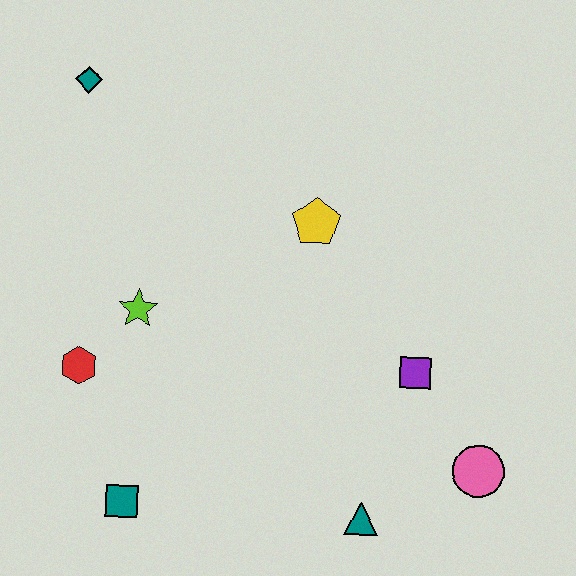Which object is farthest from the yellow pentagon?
The teal square is farthest from the yellow pentagon.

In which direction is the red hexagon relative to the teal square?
The red hexagon is above the teal square.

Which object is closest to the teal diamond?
The lime star is closest to the teal diamond.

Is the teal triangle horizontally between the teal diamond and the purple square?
Yes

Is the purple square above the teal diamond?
No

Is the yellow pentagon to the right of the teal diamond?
Yes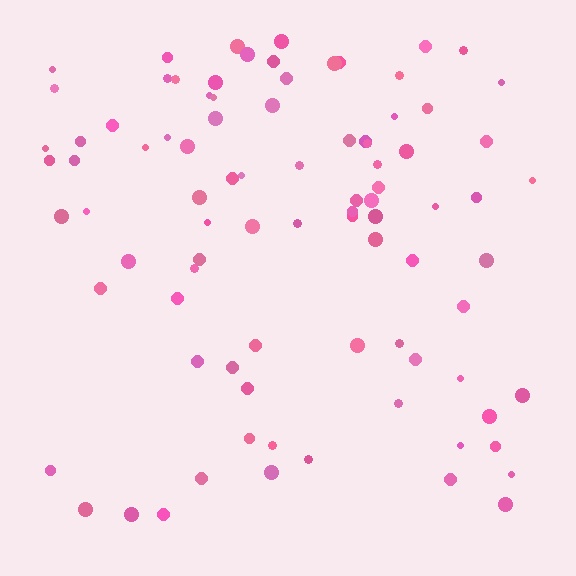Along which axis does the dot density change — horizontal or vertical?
Vertical.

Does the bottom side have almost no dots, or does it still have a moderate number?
Still a moderate number, just noticeably fewer than the top.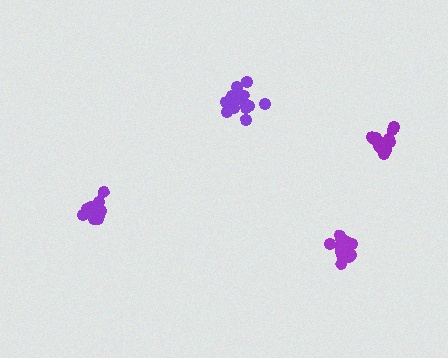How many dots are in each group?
Group 1: 15 dots, Group 2: 16 dots, Group 3: 13 dots, Group 4: 13 dots (57 total).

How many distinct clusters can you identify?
There are 4 distinct clusters.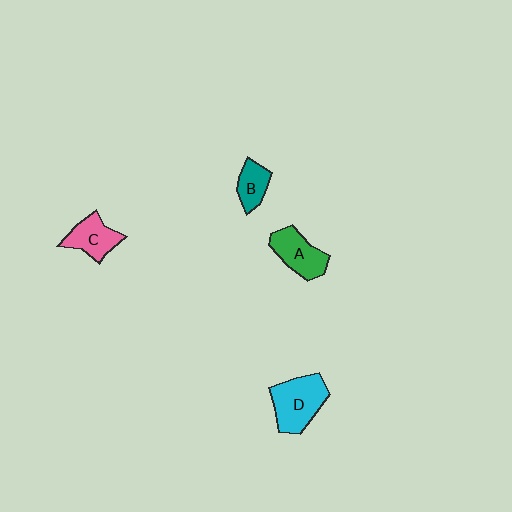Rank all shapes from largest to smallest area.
From largest to smallest: D (cyan), A (green), C (pink), B (teal).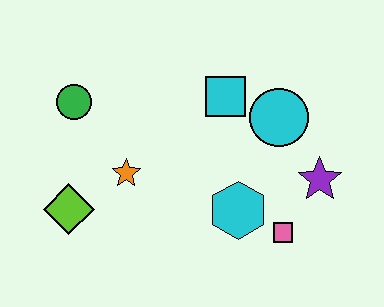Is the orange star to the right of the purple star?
No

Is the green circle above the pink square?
Yes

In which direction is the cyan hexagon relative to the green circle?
The cyan hexagon is to the right of the green circle.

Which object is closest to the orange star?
The lime diamond is closest to the orange star.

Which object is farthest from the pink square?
The green circle is farthest from the pink square.